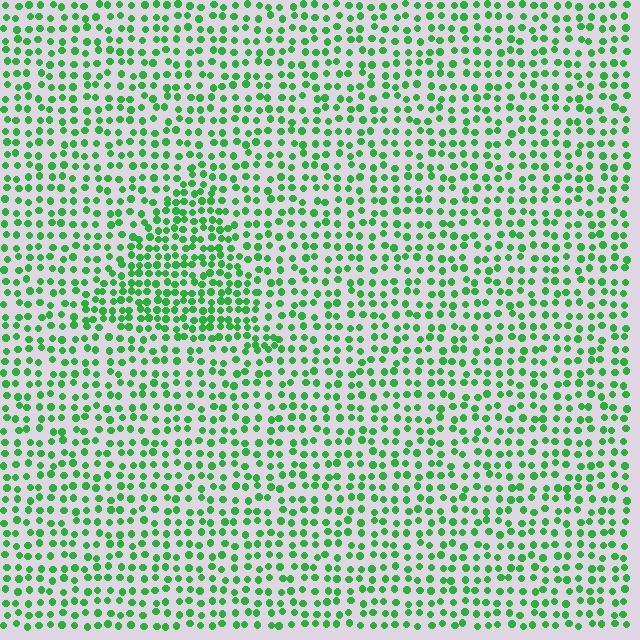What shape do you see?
I see a triangle.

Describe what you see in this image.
The image contains small green elements arranged at two different densities. A triangle-shaped region is visible where the elements are more densely packed than the surrounding area.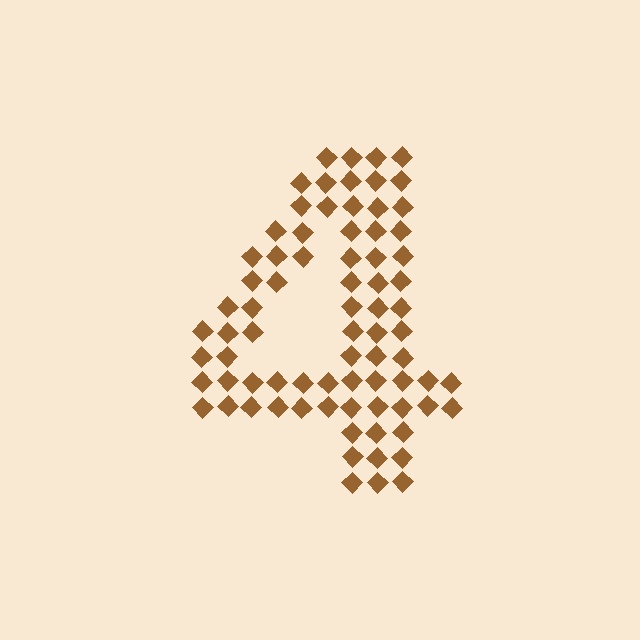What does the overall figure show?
The overall figure shows the digit 4.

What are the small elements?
The small elements are diamonds.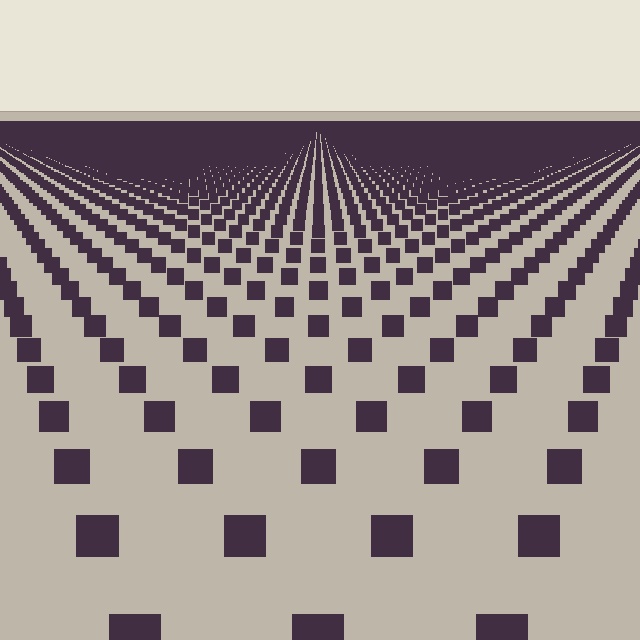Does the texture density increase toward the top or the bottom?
Density increases toward the top.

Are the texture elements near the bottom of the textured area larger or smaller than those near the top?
Larger. Near the bottom, elements are closer to the viewer and appear at a bigger on-screen size.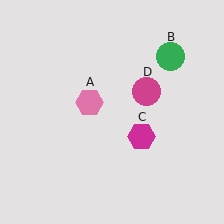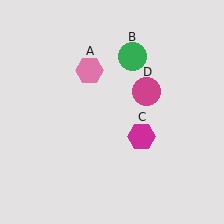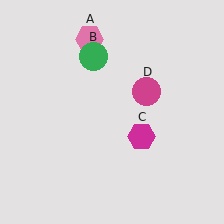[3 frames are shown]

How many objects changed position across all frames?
2 objects changed position: pink hexagon (object A), green circle (object B).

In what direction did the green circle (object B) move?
The green circle (object B) moved left.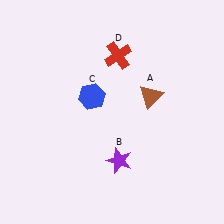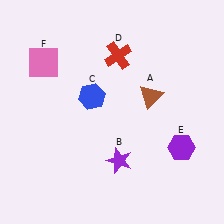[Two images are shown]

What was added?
A purple hexagon (E), a pink square (F) were added in Image 2.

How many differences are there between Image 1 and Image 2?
There are 2 differences between the two images.